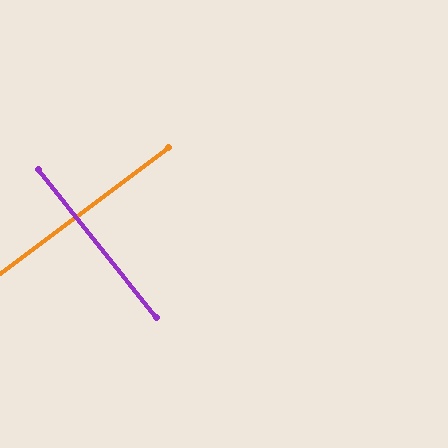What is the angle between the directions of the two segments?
Approximately 88 degrees.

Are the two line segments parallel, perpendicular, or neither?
Perpendicular — they meet at approximately 88°.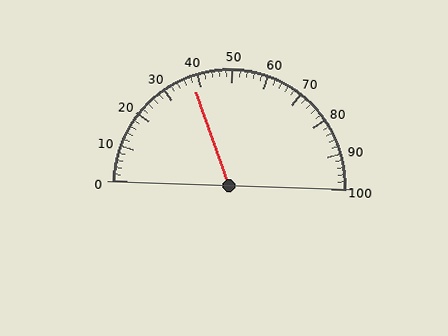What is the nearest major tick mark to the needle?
The nearest major tick mark is 40.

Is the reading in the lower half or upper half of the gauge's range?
The reading is in the lower half of the range (0 to 100).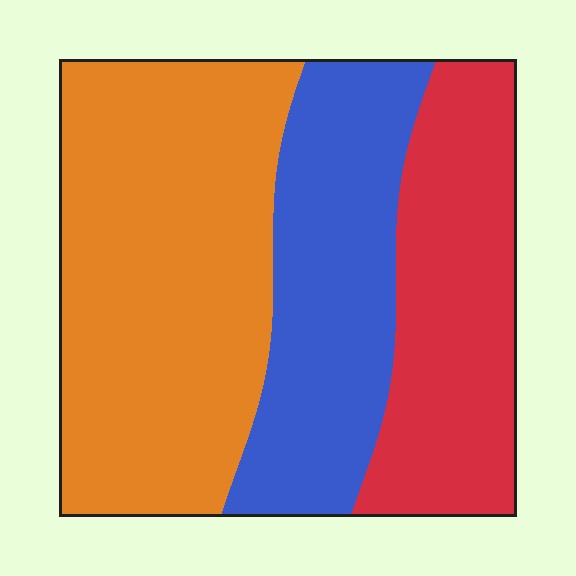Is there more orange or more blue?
Orange.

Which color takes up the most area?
Orange, at roughly 45%.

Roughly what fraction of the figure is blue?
Blue covers about 30% of the figure.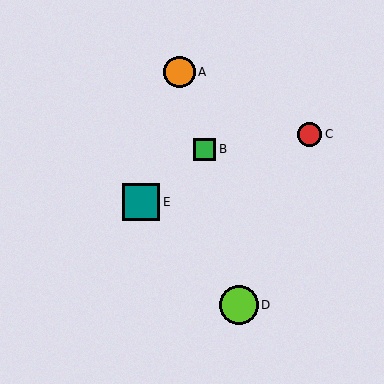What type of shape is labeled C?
Shape C is a red circle.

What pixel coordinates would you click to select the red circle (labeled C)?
Click at (310, 134) to select the red circle C.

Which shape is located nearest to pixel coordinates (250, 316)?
The lime circle (labeled D) at (239, 305) is nearest to that location.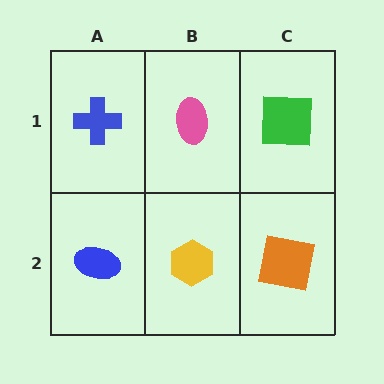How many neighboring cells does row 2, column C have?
2.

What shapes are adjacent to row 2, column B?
A pink ellipse (row 1, column B), a blue ellipse (row 2, column A), an orange square (row 2, column C).